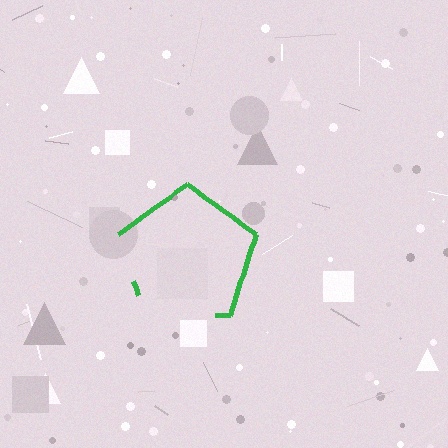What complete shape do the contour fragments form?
The contour fragments form a pentagon.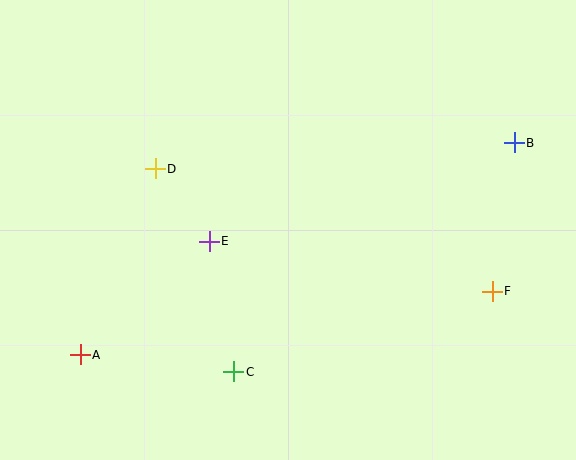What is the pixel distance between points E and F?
The distance between E and F is 288 pixels.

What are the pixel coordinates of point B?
Point B is at (514, 143).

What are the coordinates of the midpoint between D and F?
The midpoint between D and F is at (324, 230).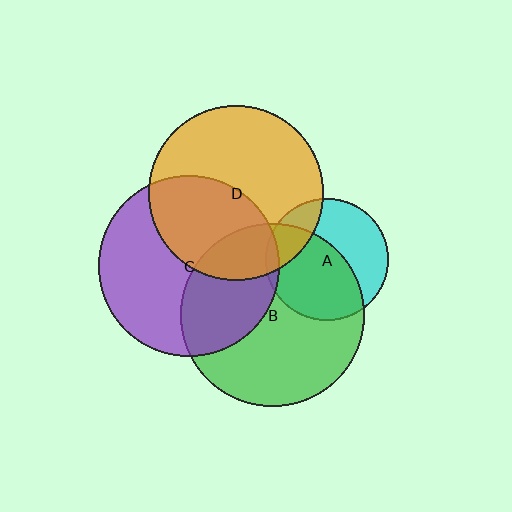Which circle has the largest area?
Circle B (green).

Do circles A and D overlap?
Yes.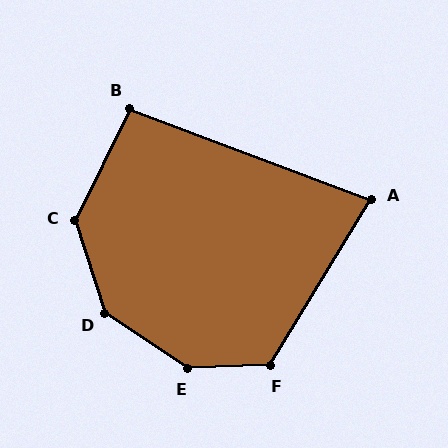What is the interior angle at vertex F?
Approximately 123 degrees (obtuse).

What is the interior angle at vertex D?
Approximately 141 degrees (obtuse).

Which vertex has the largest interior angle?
E, at approximately 144 degrees.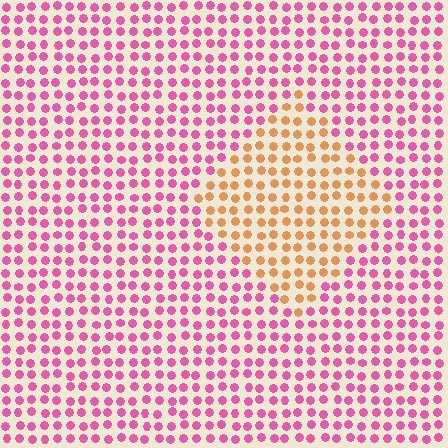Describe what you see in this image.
The image is filled with small pink elements in a uniform arrangement. A diamond-shaped region is visible where the elements are tinted to a slightly different hue, forming a subtle color boundary.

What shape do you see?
I see a diamond.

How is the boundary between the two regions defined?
The boundary is defined purely by a slight shift in hue (about 62 degrees). Spacing, size, and orientation are identical on both sides.